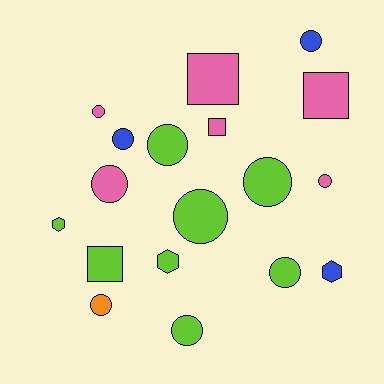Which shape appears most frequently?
Circle, with 11 objects.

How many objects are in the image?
There are 18 objects.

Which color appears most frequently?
Lime, with 8 objects.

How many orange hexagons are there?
There are no orange hexagons.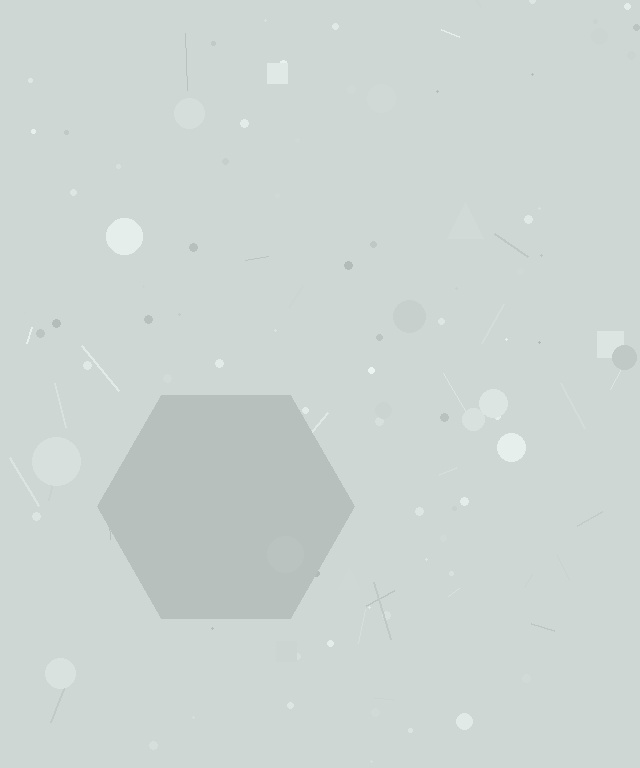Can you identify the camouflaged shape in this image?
The camouflaged shape is a hexagon.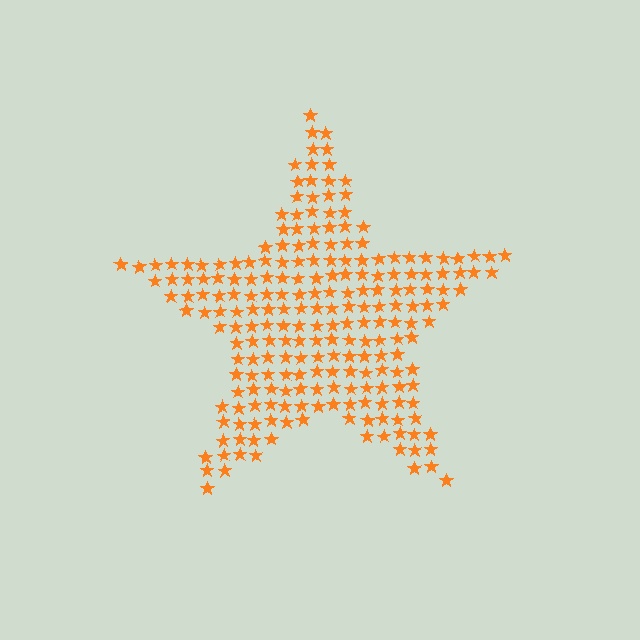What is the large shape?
The large shape is a star.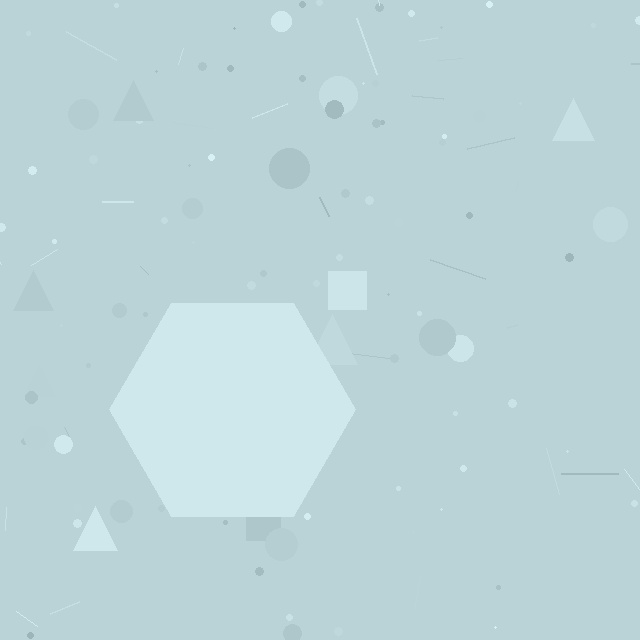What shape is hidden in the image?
A hexagon is hidden in the image.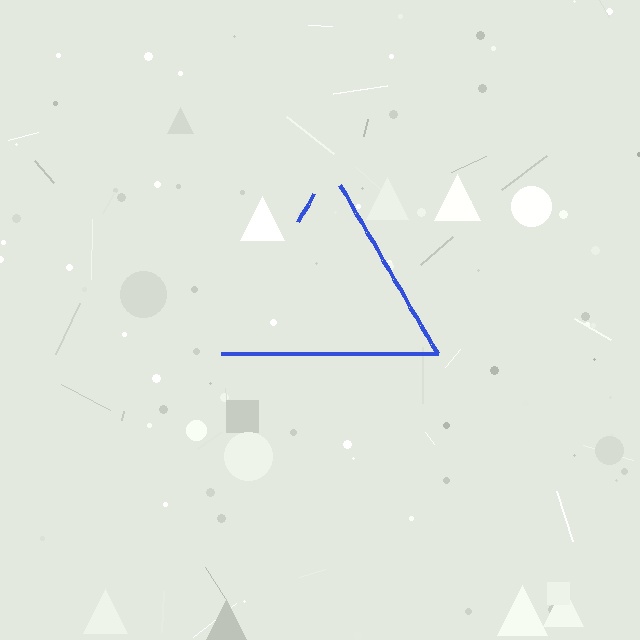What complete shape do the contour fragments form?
The contour fragments form a triangle.